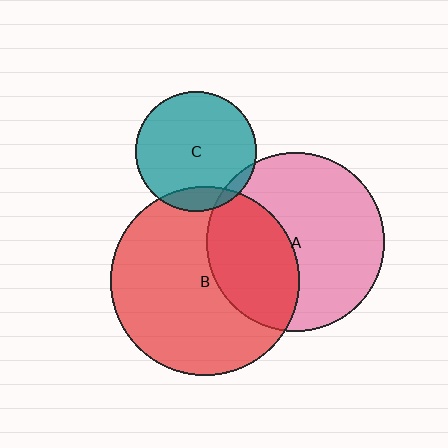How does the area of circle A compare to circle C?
Approximately 2.2 times.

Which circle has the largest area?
Circle B (red).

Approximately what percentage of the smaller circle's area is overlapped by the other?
Approximately 10%.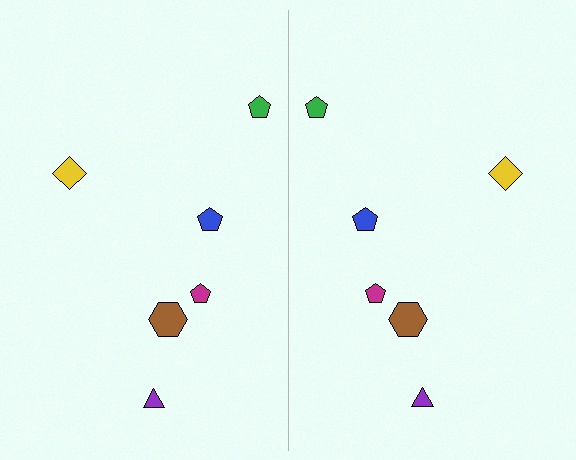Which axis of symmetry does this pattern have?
The pattern has a vertical axis of symmetry running through the center of the image.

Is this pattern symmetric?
Yes, this pattern has bilateral (reflection) symmetry.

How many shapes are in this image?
There are 12 shapes in this image.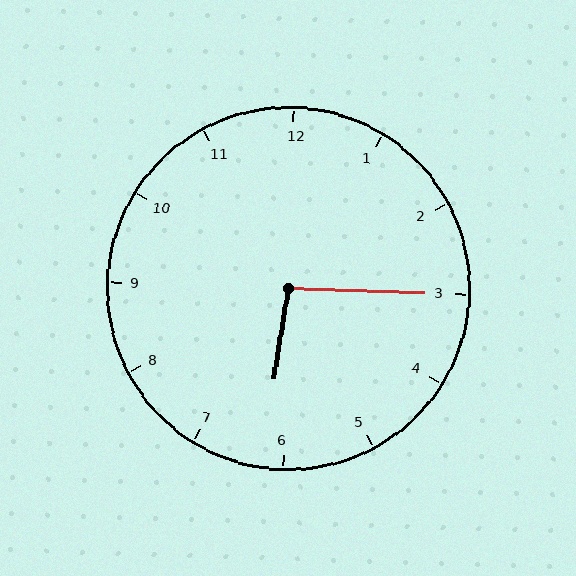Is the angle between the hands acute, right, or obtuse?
It is obtuse.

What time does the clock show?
6:15.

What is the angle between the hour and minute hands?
Approximately 98 degrees.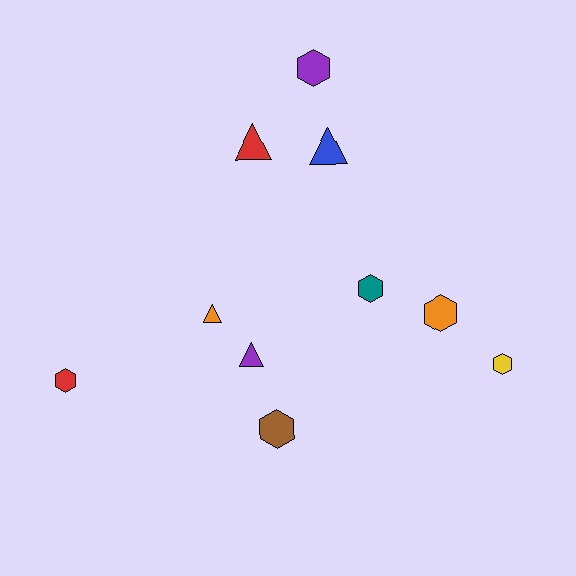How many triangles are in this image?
There are 4 triangles.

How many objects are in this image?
There are 10 objects.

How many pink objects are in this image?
There are no pink objects.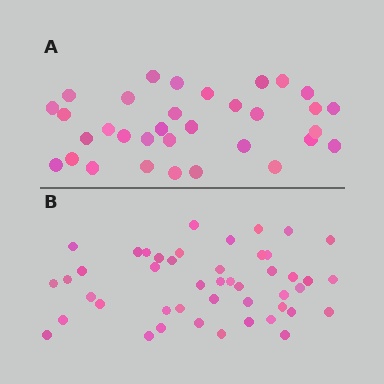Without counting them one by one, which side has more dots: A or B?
Region B (the bottom region) has more dots.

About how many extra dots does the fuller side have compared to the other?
Region B has approximately 15 more dots than region A.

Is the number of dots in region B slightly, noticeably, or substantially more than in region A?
Region B has noticeably more, but not dramatically so. The ratio is roughly 1.4 to 1.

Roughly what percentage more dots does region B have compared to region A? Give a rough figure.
About 40% more.